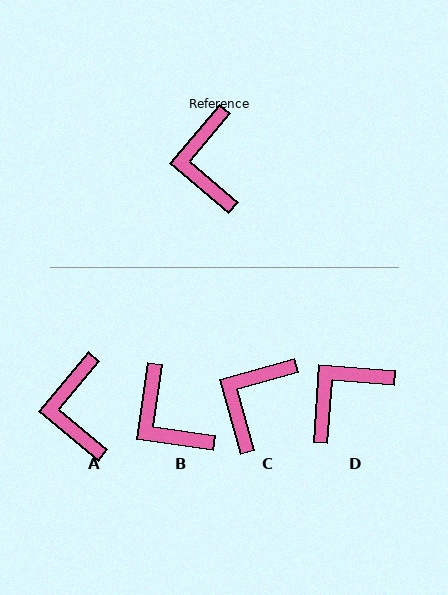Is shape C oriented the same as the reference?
No, it is off by about 34 degrees.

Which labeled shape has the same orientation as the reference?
A.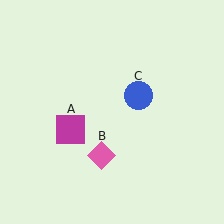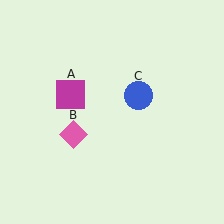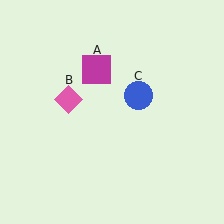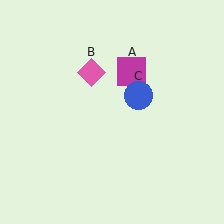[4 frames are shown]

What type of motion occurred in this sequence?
The magenta square (object A), pink diamond (object B) rotated clockwise around the center of the scene.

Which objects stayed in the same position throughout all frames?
Blue circle (object C) remained stationary.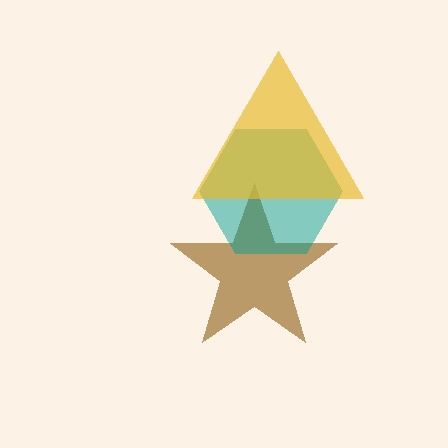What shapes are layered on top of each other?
The layered shapes are: a brown star, a teal hexagon, a yellow triangle.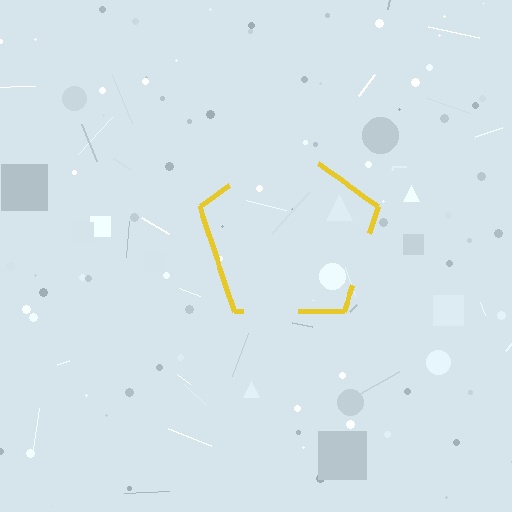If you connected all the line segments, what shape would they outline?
They would outline a pentagon.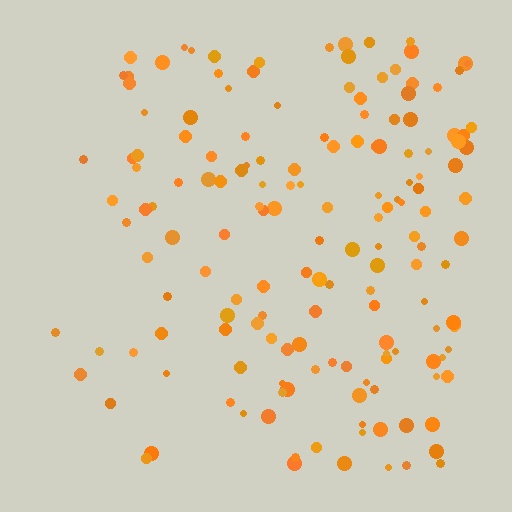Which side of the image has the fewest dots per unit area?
The left.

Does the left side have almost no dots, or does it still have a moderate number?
Still a moderate number, just noticeably fewer than the right.